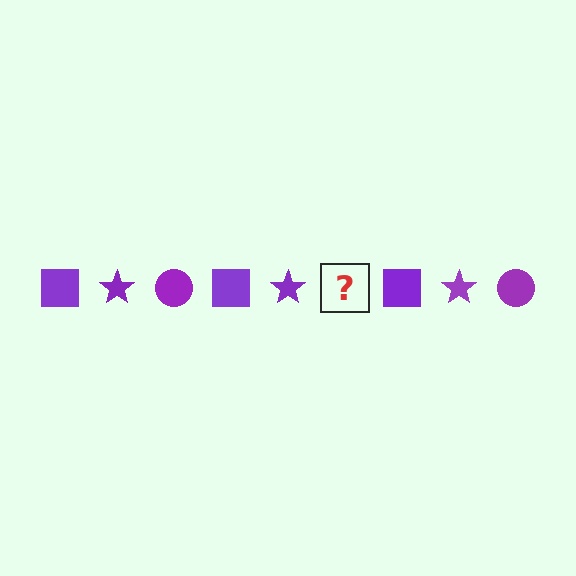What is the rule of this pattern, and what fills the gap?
The rule is that the pattern cycles through square, star, circle shapes in purple. The gap should be filled with a purple circle.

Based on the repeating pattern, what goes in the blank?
The blank should be a purple circle.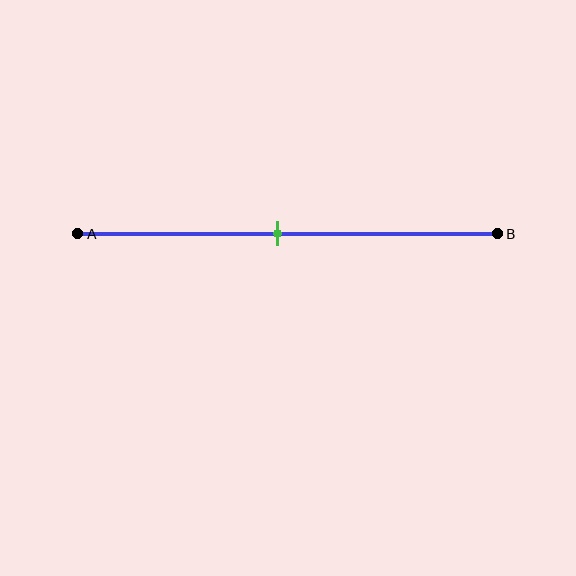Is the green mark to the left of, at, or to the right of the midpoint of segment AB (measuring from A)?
The green mark is approximately at the midpoint of segment AB.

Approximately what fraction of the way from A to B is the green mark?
The green mark is approximately 50% of the way from A to B.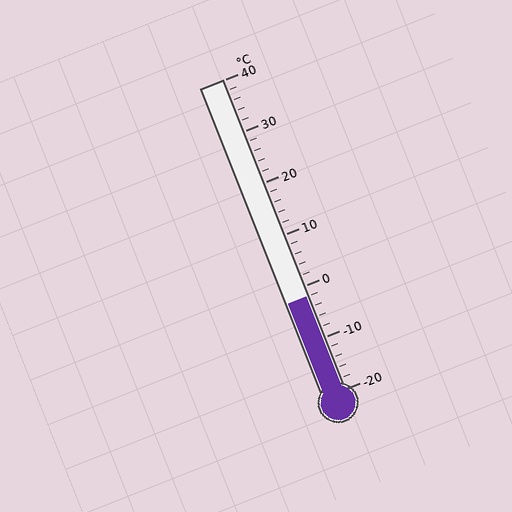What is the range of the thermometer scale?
The thermometer scale ranges from -20°C to 40°C.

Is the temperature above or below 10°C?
The temperature is below 10°C.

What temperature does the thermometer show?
The thermometer shows approximately -2°C.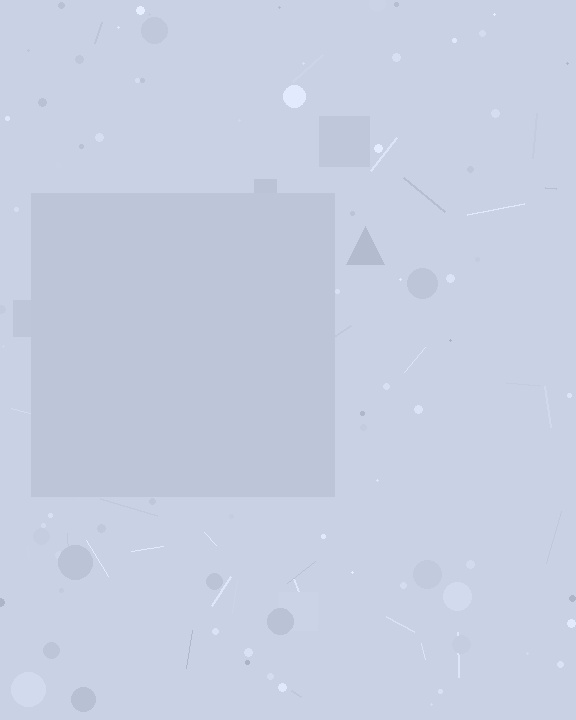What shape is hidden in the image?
A square is hidden in the image.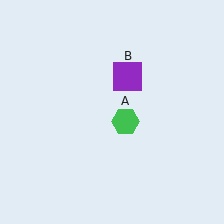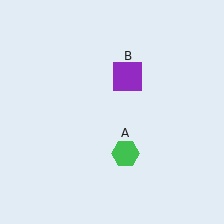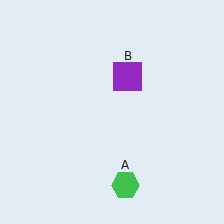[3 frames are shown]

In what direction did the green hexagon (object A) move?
The green hexagon (object A) moved down.